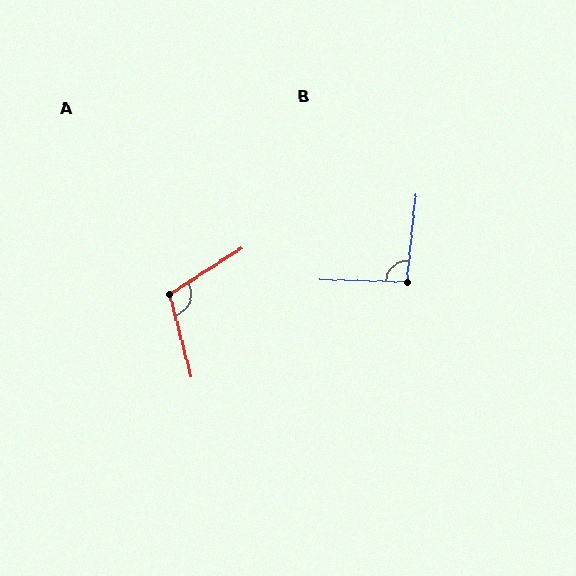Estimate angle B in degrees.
Approximately 94 degrees.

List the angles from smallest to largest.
B (94°), A (108°).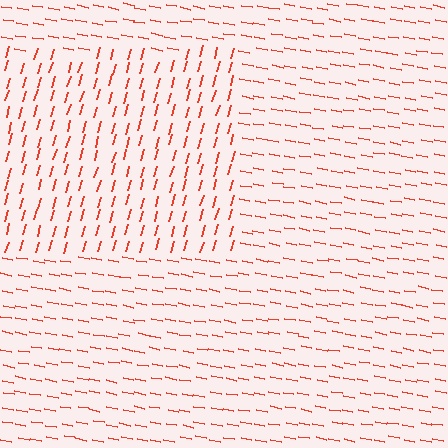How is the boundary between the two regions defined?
The boundary is defined purely by a change in line orientation (approximately 84 degrees difference). All lines are the same color and thickness.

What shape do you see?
I see a rectangle.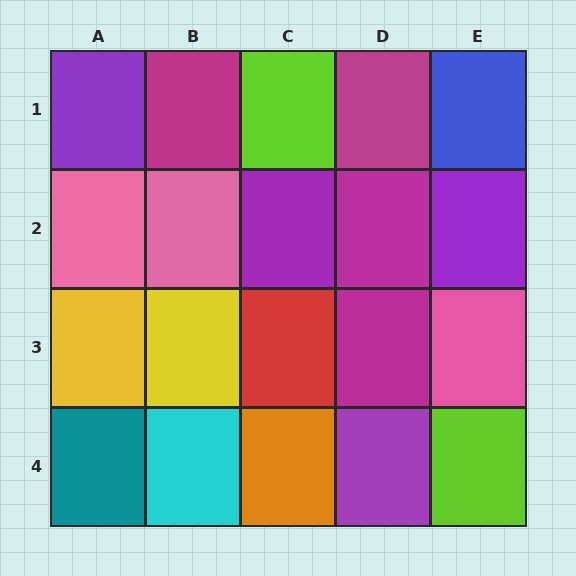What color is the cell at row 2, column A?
Pink.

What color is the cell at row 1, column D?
Magenta.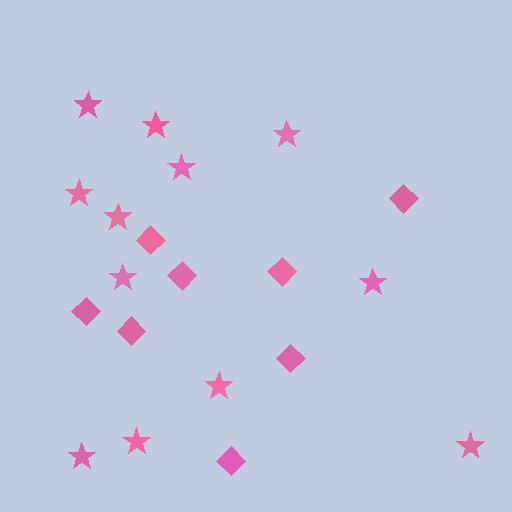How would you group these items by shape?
There are 2 groups: one group of diamonds (8) and one group of stars (12).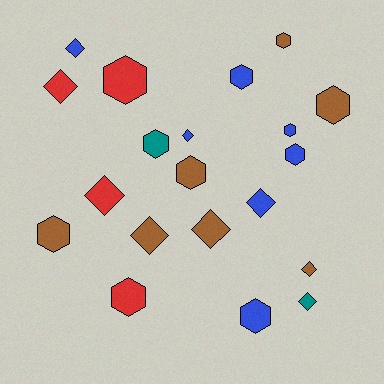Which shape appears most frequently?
Hexagon, with 11 objects.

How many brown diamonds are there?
There are 3 brown diamonds.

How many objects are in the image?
There are 20 objects.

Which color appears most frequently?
Blue, with 7 objects.